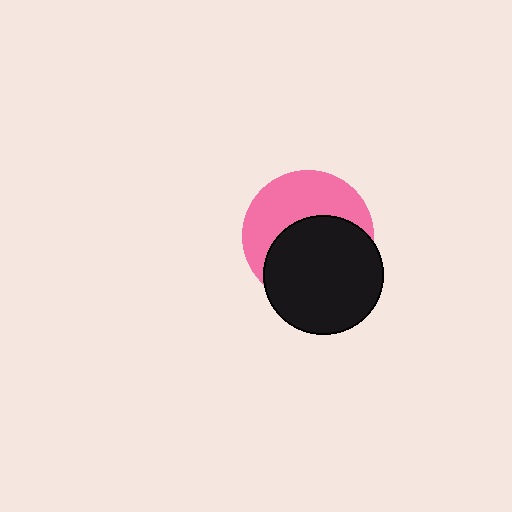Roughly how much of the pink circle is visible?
About half of it is visible (roughly 47%).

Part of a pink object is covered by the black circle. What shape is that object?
It is a circle.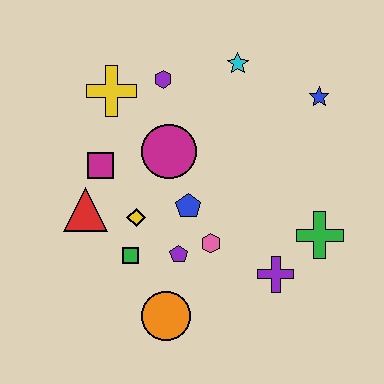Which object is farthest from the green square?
The blue star is farthest from the green square.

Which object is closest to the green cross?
The purple cross is closest to the green cross.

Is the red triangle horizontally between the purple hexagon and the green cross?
No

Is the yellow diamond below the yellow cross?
Yes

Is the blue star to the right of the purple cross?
Yes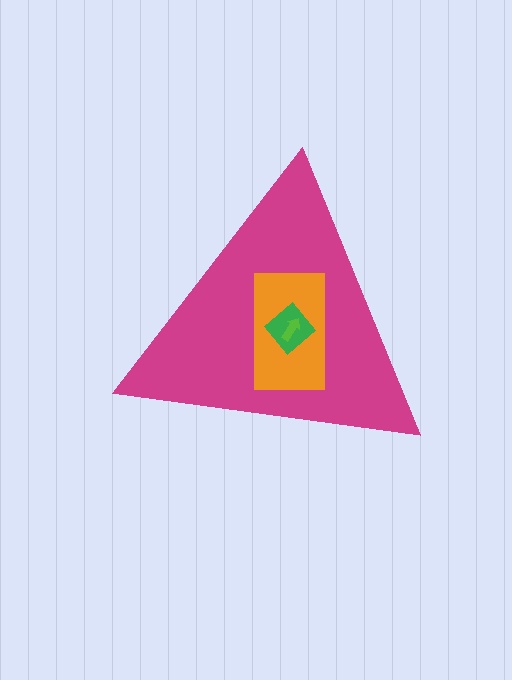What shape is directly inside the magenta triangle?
The orange rectangle.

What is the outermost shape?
The magenta triangle.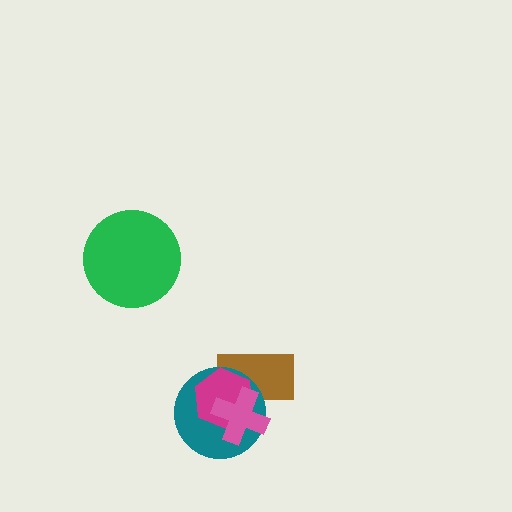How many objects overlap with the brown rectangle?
3 objects overlap with the brown rectangle.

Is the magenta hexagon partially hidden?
Yes, it is partially covered by another shape.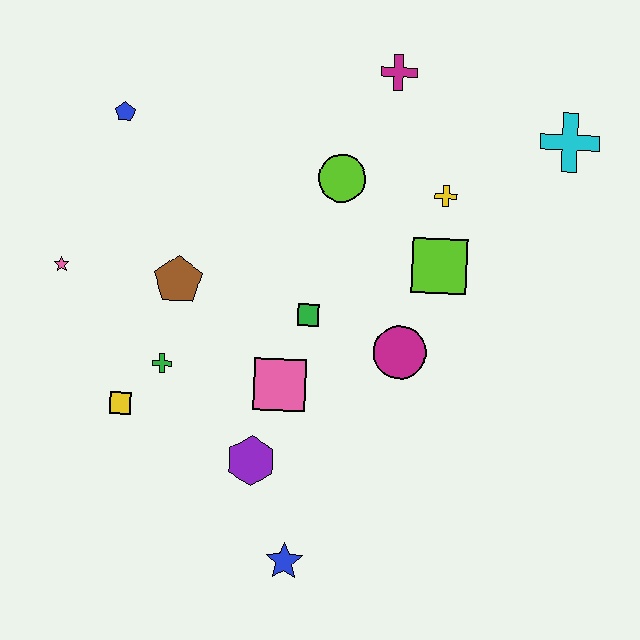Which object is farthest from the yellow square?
The cyan cross is farthest from the yellow square.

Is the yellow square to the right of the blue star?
No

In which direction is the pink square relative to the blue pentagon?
The pink square is below the blue pentagon.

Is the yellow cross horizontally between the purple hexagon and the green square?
No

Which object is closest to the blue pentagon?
The pink star is closest to the blue pentagon.